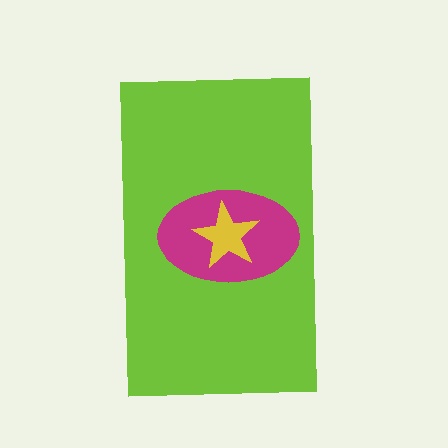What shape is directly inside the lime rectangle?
The magenta ellipse.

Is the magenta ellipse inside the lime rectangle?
Yes.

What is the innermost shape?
The yellow star.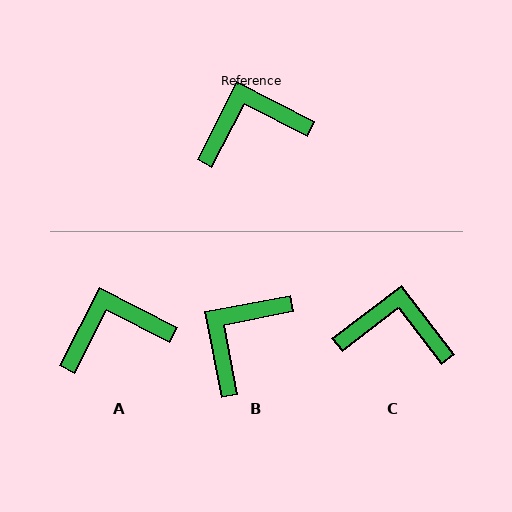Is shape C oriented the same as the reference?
No, it is off by about 26 degrees.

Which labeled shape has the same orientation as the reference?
A.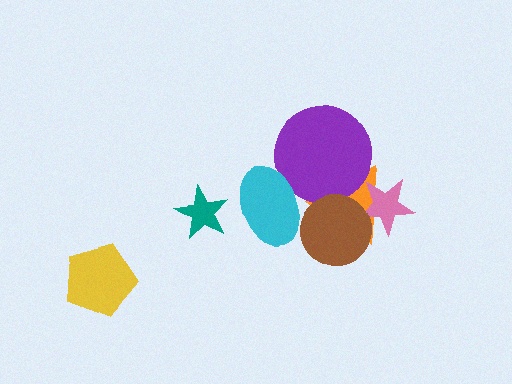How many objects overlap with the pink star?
2 objects overlap with the pink star.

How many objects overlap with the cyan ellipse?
1 object overlaps with the cyan ellipse.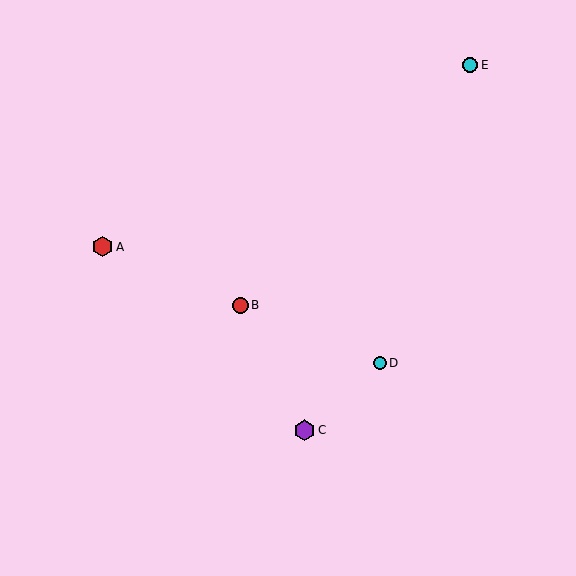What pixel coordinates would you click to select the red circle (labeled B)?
Click at (240, 305) to select the red circle B.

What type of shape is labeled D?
Shape D is a cyan circle.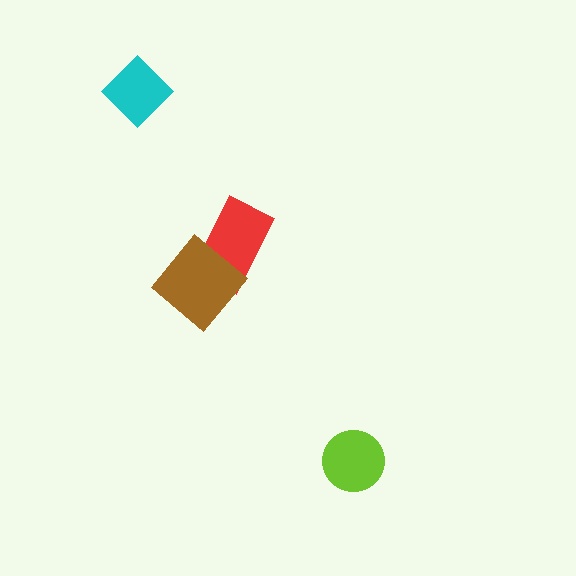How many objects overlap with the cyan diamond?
0 objects overlap with the cyan diamond.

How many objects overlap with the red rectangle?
1 object overlaps with the red rectangle.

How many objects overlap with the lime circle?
0 objects overlap with the lime circle.